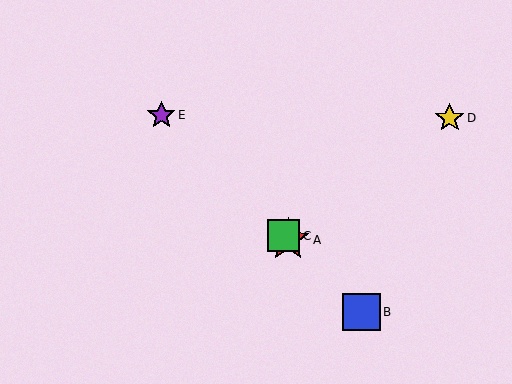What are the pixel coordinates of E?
Object E is at (161, 115).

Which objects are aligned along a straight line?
Objects A, B, C, E are aligned along a straight line.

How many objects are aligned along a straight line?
4 objects (A, B, C, E) are aligned along a straight line.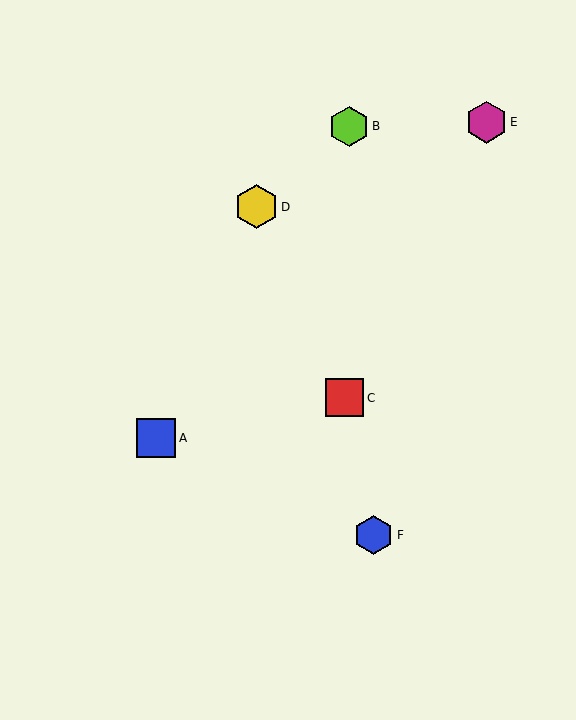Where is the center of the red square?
The center of the red square is at (344, 398).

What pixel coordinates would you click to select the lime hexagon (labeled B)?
Click at (349, 126) to select the lime hexagon B.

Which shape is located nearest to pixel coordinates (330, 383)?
The red square (labeled C) at (344, 398) is nearest to that location.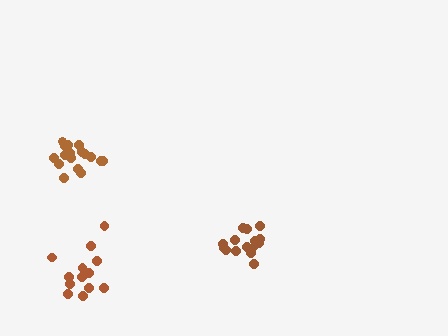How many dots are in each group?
Group 1: 17 dots, Group 2: 15 dots, Group 3: 13 dots (45 total).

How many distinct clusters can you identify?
There are 3 distinct clusters.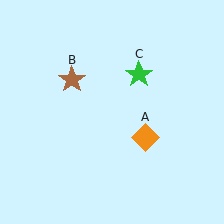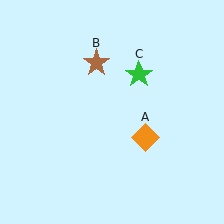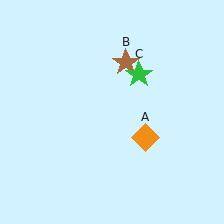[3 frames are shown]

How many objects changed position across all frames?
1 object changed position: brown star (object B).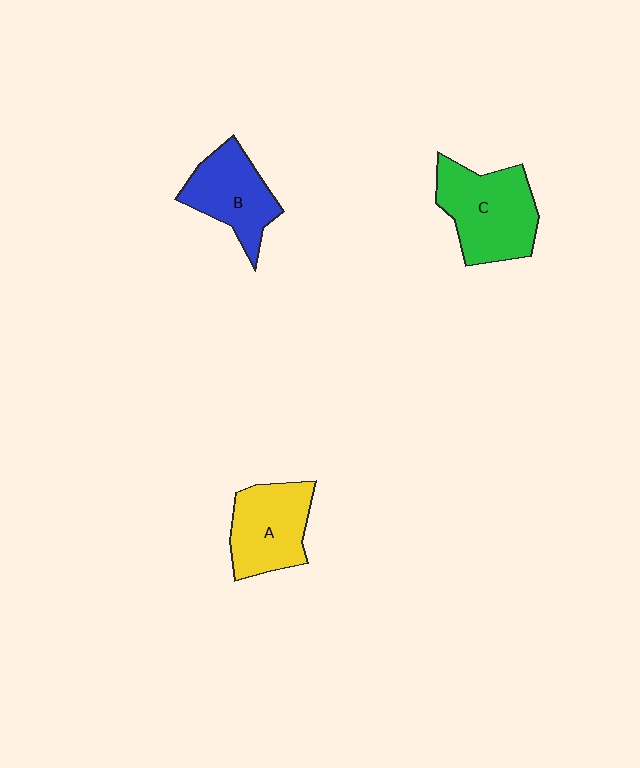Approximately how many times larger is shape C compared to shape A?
Approximately 1.2 times.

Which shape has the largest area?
Shape C (green).